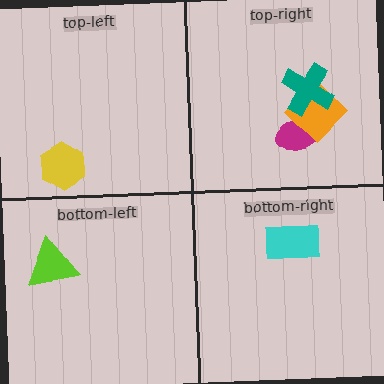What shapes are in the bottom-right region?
The cyan rectangle.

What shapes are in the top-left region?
The yellow hexagon.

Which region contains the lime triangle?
The bottom-left region.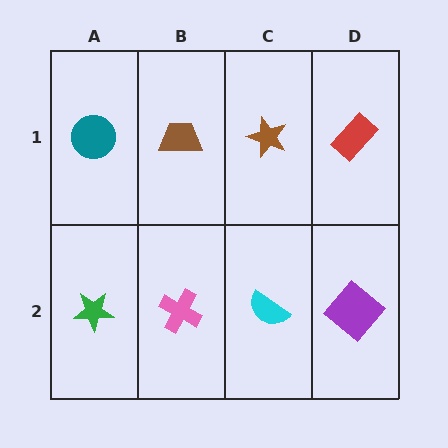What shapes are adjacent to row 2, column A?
A teal circle (row 1, column A), a pink cross (row 2, column B).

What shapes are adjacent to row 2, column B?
A brown trapezoid (row 1, column B), a green star (row 2, column A), a cyan semicircle (row 2, column C).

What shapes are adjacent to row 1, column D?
A purple diamond (row 2, column D), a brown star (row 1, column C).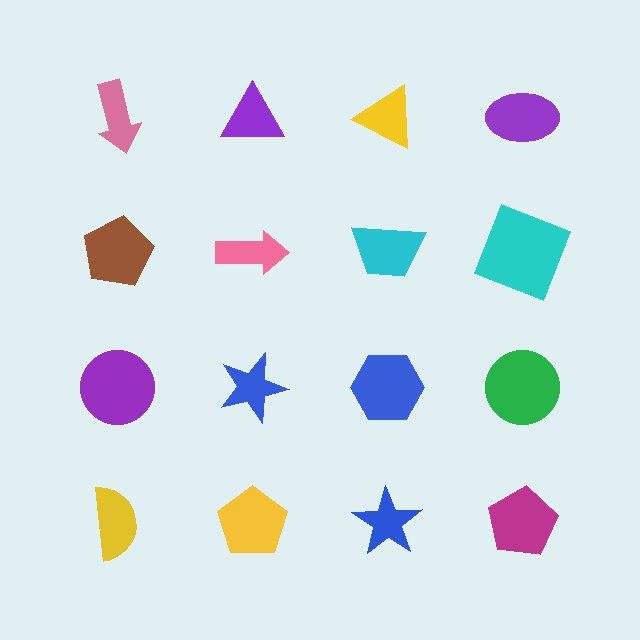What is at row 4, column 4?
A magenta pentagon.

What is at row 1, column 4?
A purple ellipse.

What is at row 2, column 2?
A pink arrow.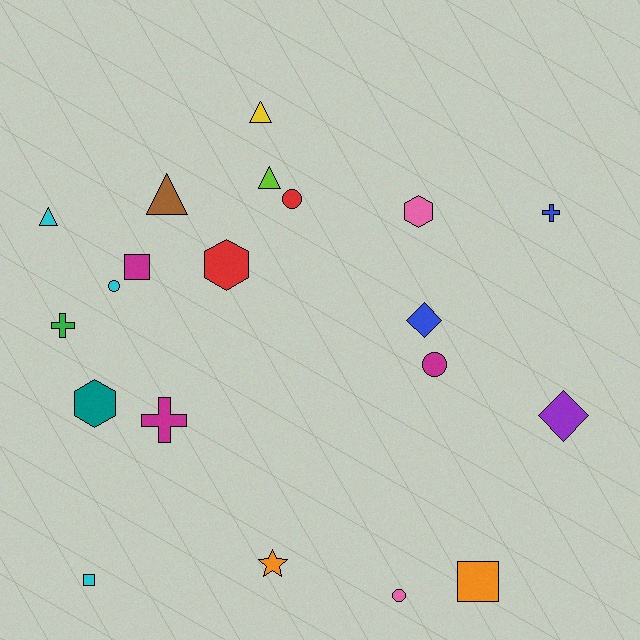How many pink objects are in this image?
There are 2 pink objects.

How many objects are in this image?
There are 20 objects.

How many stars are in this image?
There is 1 star.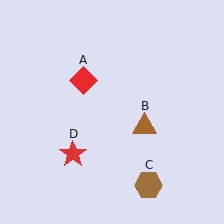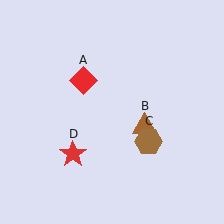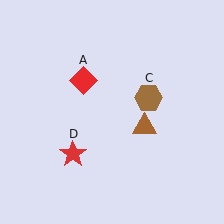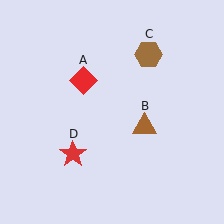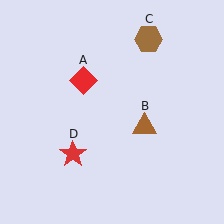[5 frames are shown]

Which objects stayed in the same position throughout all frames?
Red diamond (object A) and brown triangle (object B) and red star (object D) remained stationary.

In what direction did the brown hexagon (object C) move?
The brown hexagon (object C) moved up.